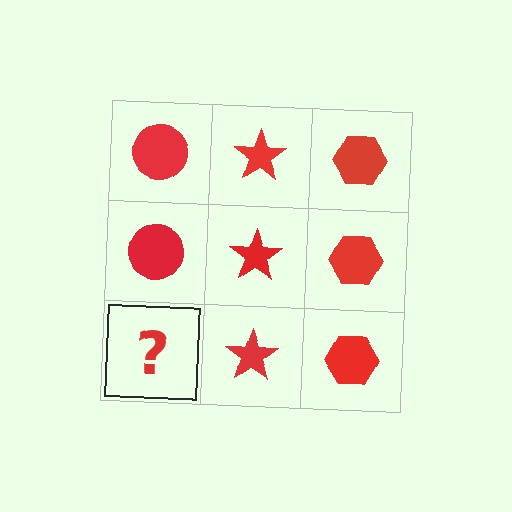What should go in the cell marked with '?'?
The missing cell should contain a red circle.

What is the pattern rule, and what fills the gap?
The rule is that each column has a consistent shape. The gap should be filled with a red circle.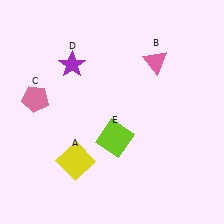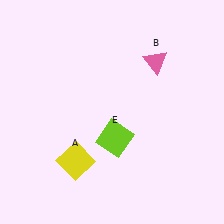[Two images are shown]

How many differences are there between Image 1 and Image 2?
There are 2 differences between the two images.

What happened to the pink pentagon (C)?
The pink pentagon (C) was removed in Image 2. It was in the top-left area of Image 1.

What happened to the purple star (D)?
The purple star (D) was removed in Image 2. It was in the top-left area of Image 1.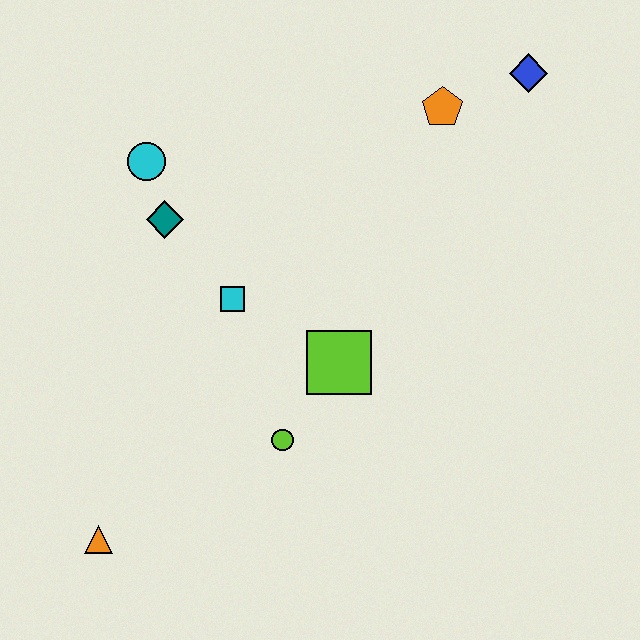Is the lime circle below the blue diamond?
Yes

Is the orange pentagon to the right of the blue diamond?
No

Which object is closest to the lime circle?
The lime square is closest to the lime circle.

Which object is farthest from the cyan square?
The blue diamond is farthest from the cyan square.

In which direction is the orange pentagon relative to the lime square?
The orange pentagon is above the lime square.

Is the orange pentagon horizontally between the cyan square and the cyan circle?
No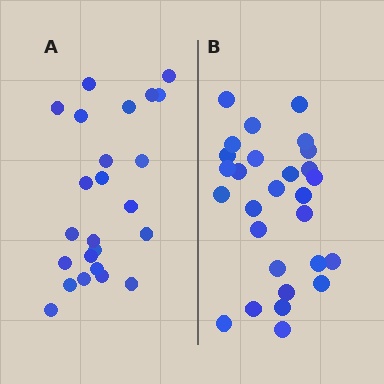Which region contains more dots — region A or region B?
Region B (the right region) has more dots.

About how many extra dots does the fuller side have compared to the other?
Region B has about 4 more dots than region A.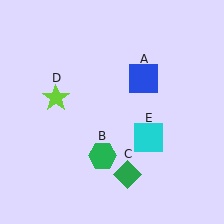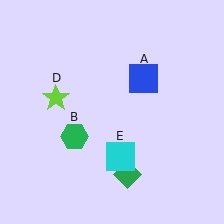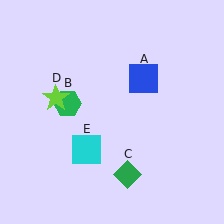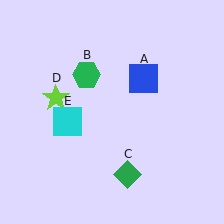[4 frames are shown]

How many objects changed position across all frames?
2 objects changed position: green hexagon (object B), cyan square (object E).